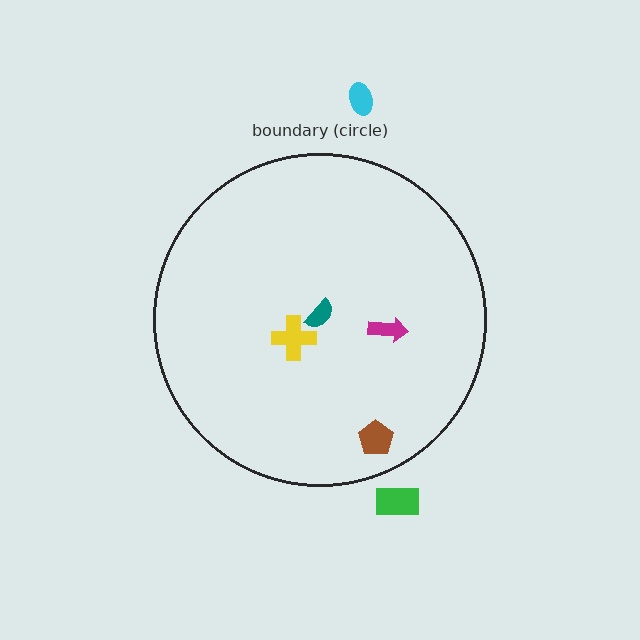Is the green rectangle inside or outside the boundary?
Outside.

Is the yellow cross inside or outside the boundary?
Inside.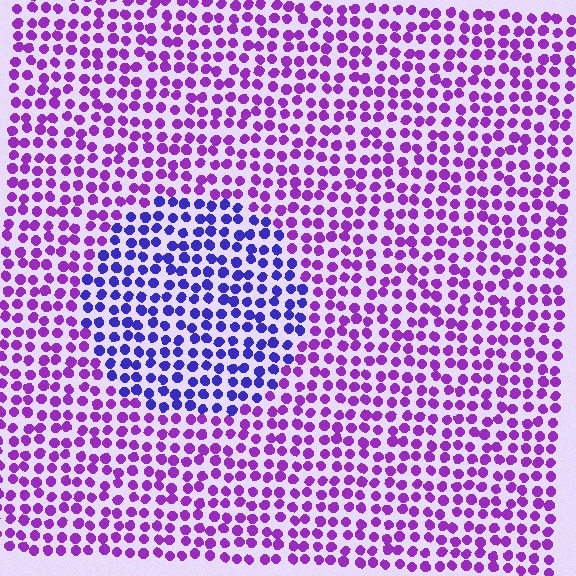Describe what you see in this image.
The image is filled with small purple elements in a uniform arrangement. A circle-shaped region is visible where the elements are tinted to a slightly different hue, forming a subtle color boundary.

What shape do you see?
I see a circle.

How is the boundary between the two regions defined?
The boundary is defined purely by a slight shift in hue (about 40 degrees). Spacing, size, and orientation are identical on both sides.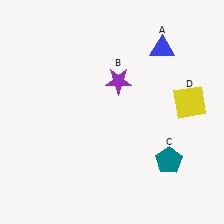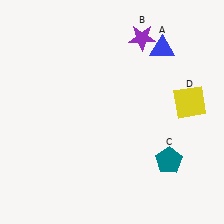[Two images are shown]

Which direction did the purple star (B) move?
The purple star (B) moved up.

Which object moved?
The purple star (B) moved up.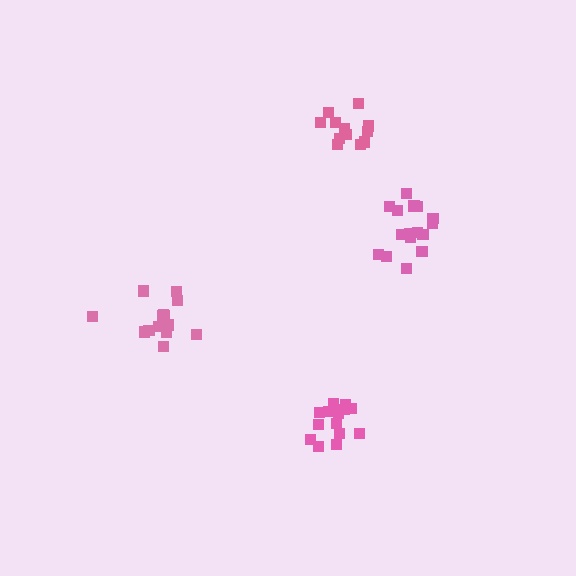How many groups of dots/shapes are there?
There are 4 groups.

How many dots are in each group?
Group 1: 14 dots, Group 2: 16 dots, Group 3: 15 dots, Group 4: 13 dots (58 total).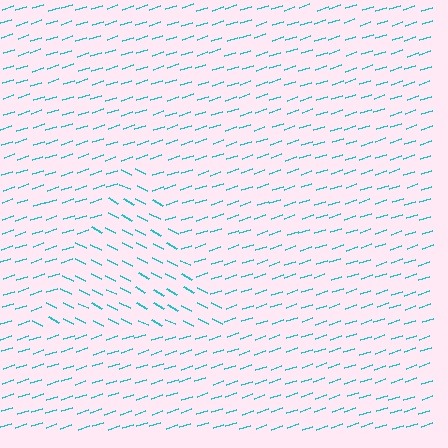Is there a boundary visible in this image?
Yes, there is a texture boundary formed by a change in line orientation.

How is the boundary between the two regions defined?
The boundary is defined purely by a change in line orientation (approximately 45 degrees difference). All lines are the same color and thickness.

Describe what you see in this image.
The image is filled with small cyan line segments. A triangle region in the image has lines oriented differently from the surrounding lines, creating a visible texture boundary.